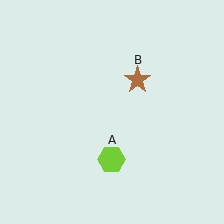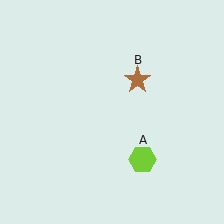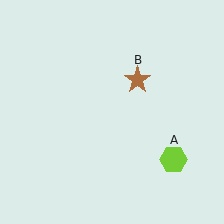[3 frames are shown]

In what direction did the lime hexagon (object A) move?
The lime hexagon (object A) moved right.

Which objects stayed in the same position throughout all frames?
Brown star (object B) remained stationary.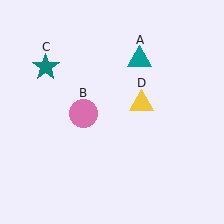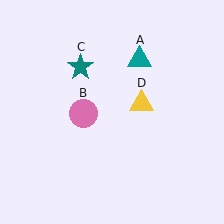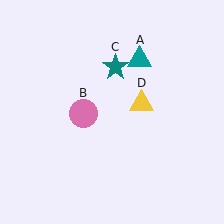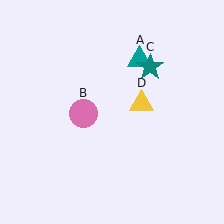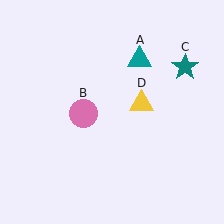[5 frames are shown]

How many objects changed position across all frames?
1 object changed position: teal star (object C).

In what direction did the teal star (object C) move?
The teal star (object C) moved right.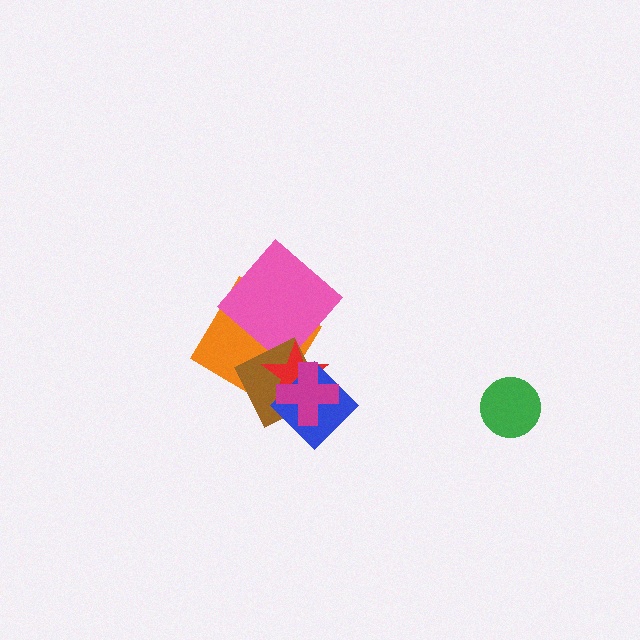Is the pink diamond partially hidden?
Yes, it is partially covered by another shape.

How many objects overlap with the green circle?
0 objects overlap with the green circle.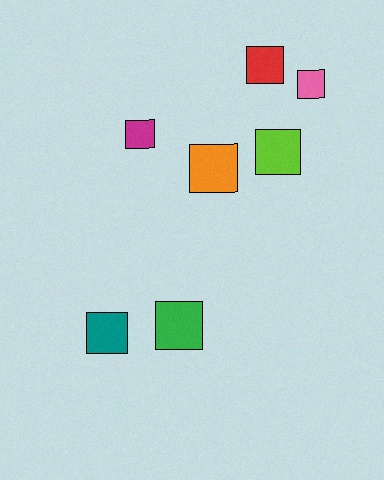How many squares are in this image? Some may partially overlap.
There are 7 squares.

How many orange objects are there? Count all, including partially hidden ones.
There is 1 orange object.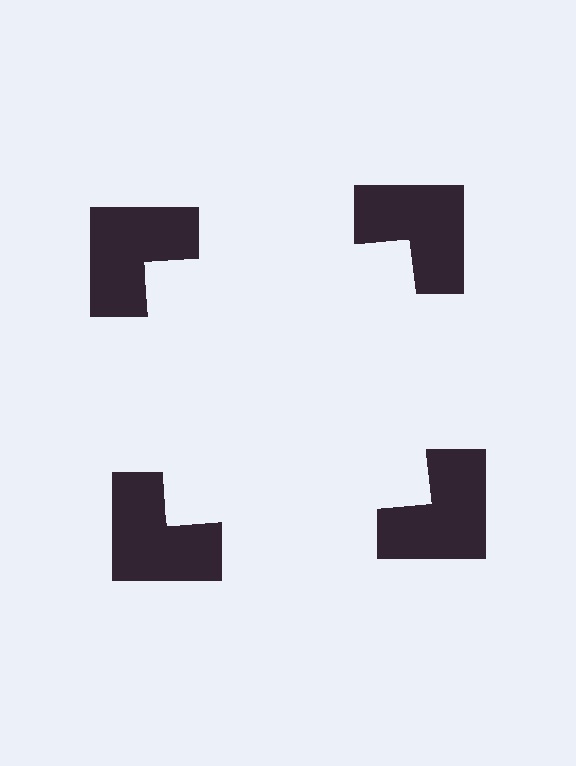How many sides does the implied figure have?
4 sides.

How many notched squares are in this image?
There are 4 — one at each vertex of the illusory square.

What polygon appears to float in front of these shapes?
An illusory square — its edges are inferred from the aligned wedge cuts in the notched squares, not physically drawn.